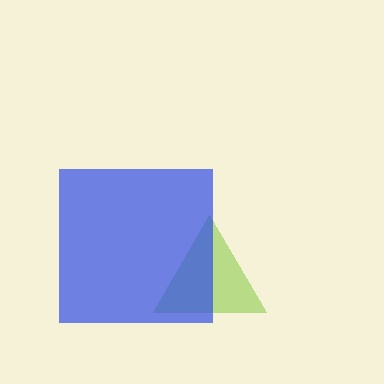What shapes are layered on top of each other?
The layered shapes are: a lime triangle, a blue square.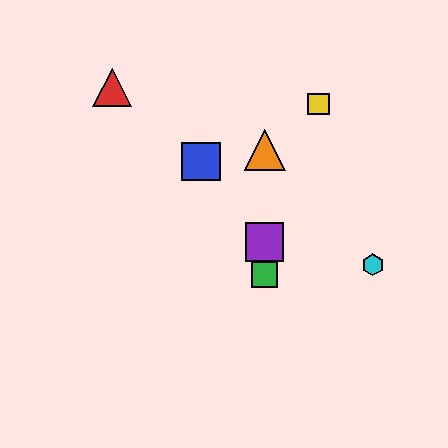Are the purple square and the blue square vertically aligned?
No, the purple square is at x≈265 and the blue square is at x≈201.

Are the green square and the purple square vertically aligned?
Yes, both are at x≈265.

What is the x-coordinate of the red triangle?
The red triangle is at x≈112.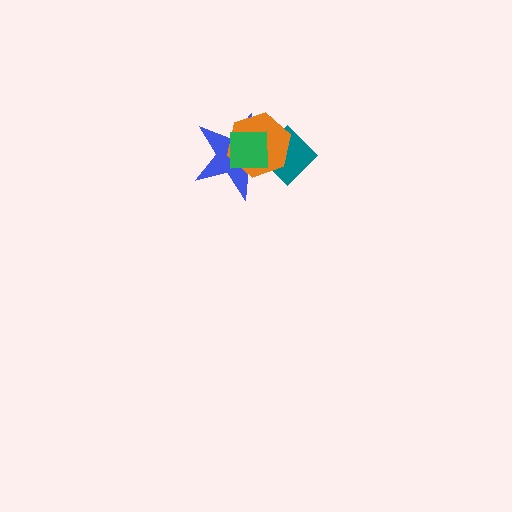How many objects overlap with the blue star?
3 objects overlap with the blue star.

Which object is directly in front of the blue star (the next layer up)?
The orange hexagon is directly in front of the blue star.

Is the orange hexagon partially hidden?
Yes, it is partially covered by another shape.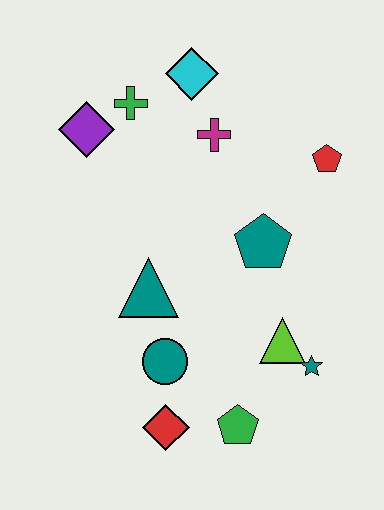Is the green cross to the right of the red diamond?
No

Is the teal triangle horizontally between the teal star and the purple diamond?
Yes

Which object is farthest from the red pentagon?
The red diamond is farthest from the red pentagon.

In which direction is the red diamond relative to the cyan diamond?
The red diamond is below the cyan diamond.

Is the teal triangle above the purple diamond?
No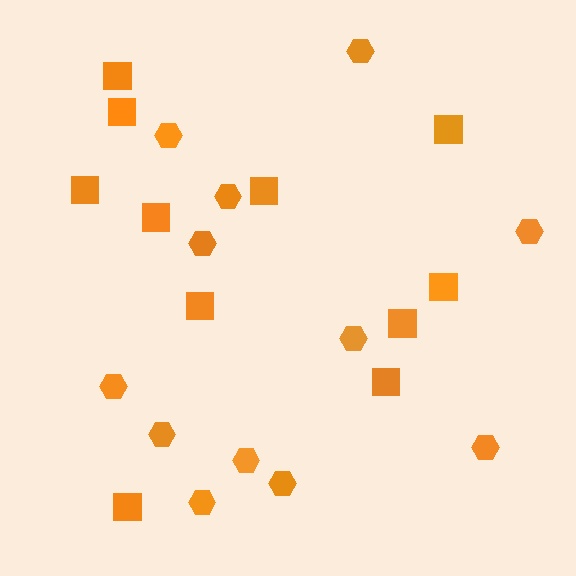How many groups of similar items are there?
There are 2 groups: one group of squares (11) and one group of hexagons (12).